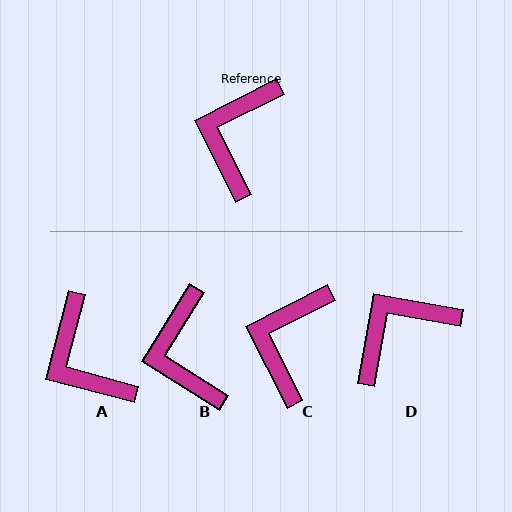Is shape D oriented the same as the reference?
No, it is off by about 37 degrees.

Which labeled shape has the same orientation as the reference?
C.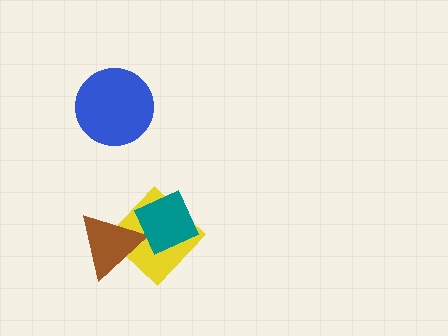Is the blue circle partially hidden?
No, no other shape covers it.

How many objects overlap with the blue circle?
0 objects overlap with the blue circle.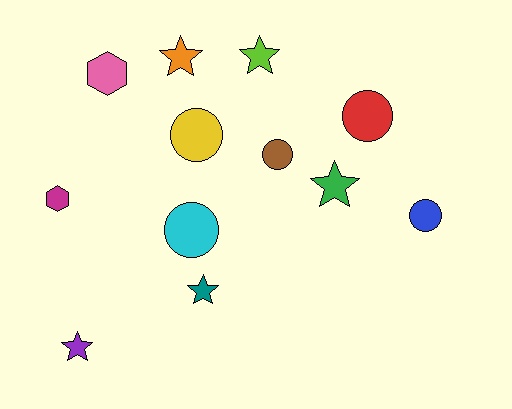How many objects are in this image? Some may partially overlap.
There are 12 objects.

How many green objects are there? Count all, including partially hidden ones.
There is 1 green object.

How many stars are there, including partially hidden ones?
There are 5 stars.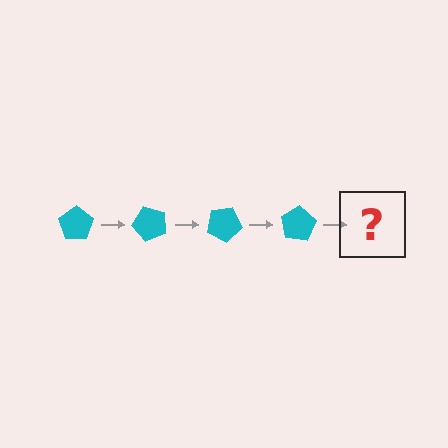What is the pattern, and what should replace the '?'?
The pattern is that the pentagon rotates 50 degrees each step. The '?' should be a cyan pentagon rotated 200 degrees.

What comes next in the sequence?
The next element should be a cyan pentagon rotated 200 degrees.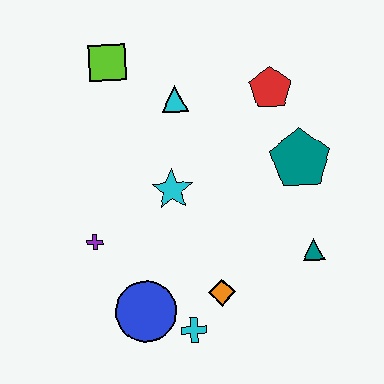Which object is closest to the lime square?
The cyan triangle is closest to the lime square.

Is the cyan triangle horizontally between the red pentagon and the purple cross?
Yes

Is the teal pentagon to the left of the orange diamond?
No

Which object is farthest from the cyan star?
The teal triangle is farthest from the cyan star.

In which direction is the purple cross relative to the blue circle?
The purple cross is above the blue circle.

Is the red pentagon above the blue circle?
Yes